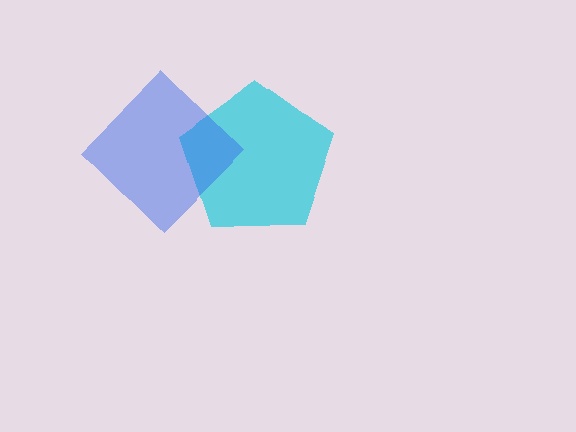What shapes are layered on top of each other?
The layered shapes are: a cyan pentagon, a blue diamond.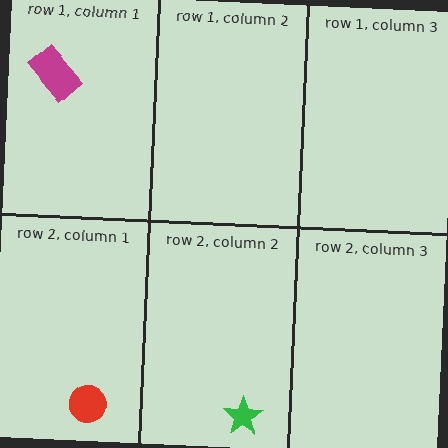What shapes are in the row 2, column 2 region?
The green star.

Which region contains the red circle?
The row 2, column 1 region.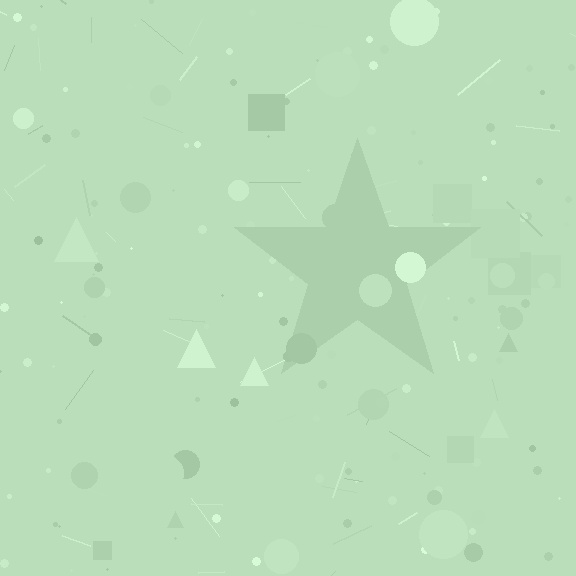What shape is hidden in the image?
A star is hidden in the image.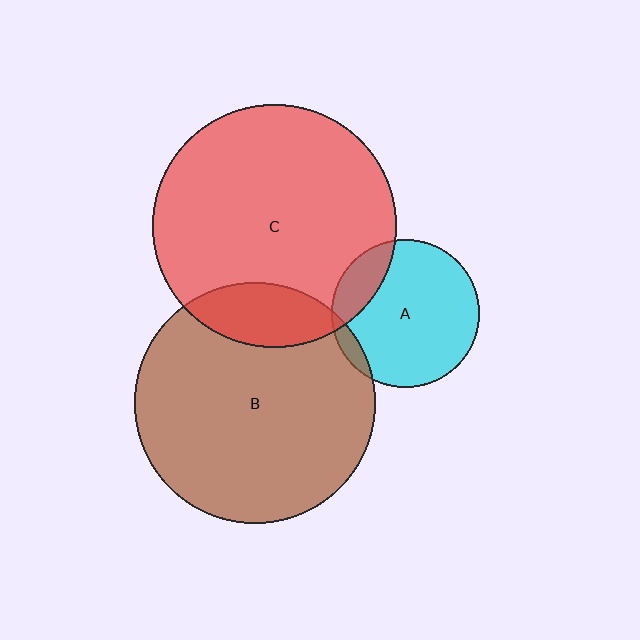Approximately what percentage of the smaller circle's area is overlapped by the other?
Approximately 15%.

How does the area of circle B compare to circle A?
Approximately 2.6 times.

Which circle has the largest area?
Circle C (red).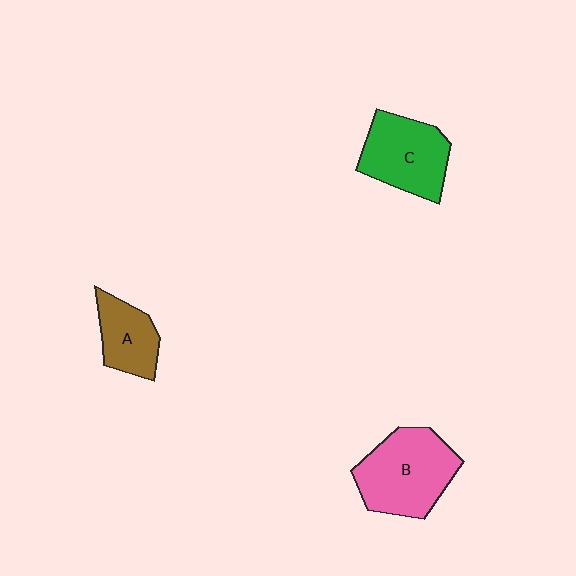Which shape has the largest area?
Shape B (pink).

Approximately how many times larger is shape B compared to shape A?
Approximately 1.8 times.